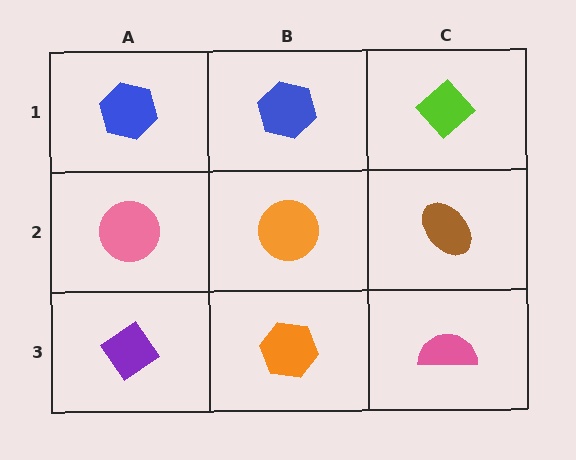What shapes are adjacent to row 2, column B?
A blue hexagon (row 1, column B), an orange hexagon (row 3, column B), a pink circle (row 2, column A), a brown ellipse (row 2, column C).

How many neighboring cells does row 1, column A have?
2.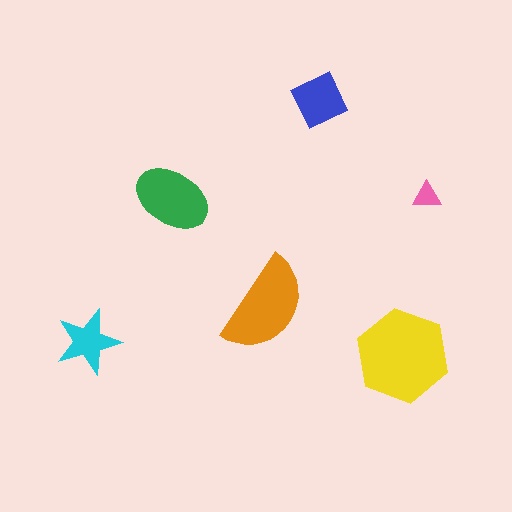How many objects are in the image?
There are 6 objects in the image.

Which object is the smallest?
The pink triangle.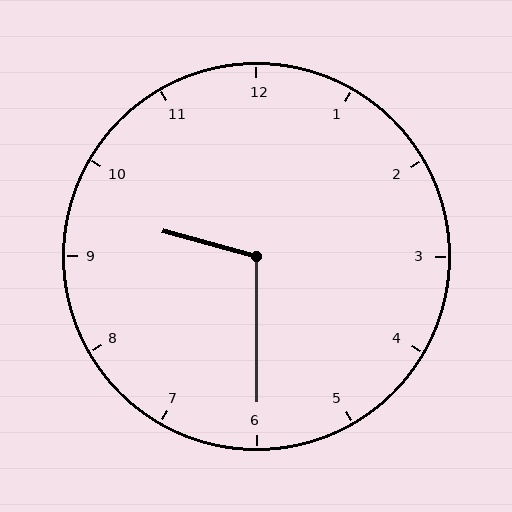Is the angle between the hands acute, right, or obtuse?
It is obtuse.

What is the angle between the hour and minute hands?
Approximately 105 degrees.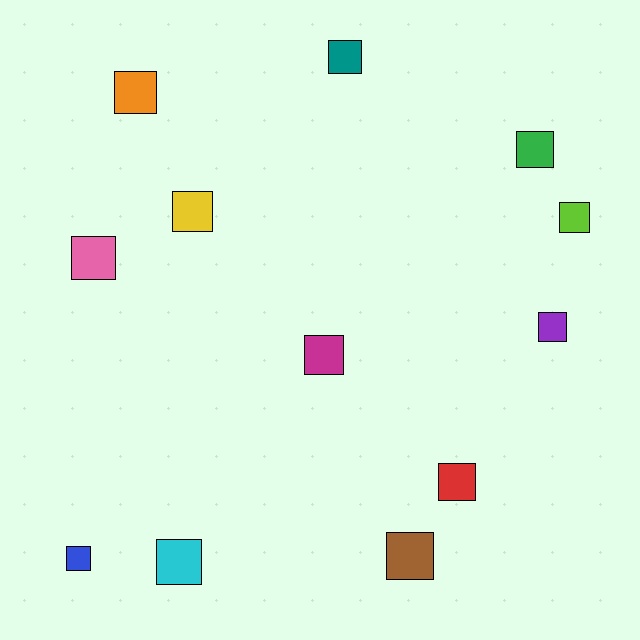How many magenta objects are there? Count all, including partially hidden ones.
There is 1 magenta object.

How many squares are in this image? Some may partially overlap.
There are 12 squares.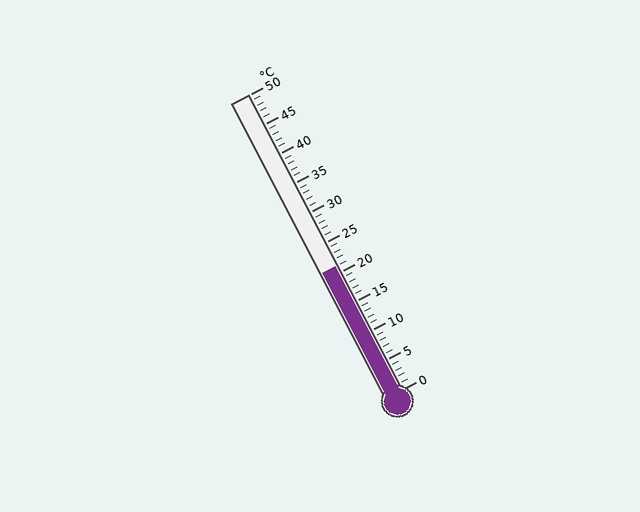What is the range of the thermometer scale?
The thermometer scale ranges from 0°C to 50°C.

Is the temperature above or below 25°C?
The temperature is below 25°C.